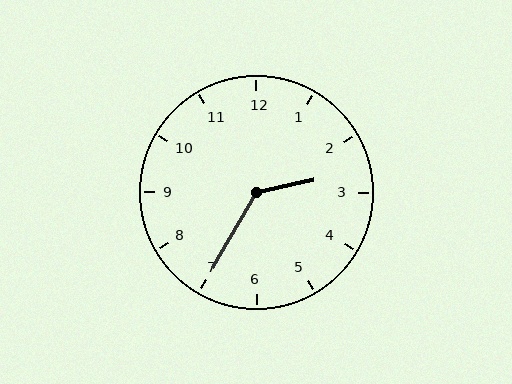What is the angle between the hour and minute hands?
Approximately 132 degrees.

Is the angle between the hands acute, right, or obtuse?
It is obtuse.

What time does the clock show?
2:35.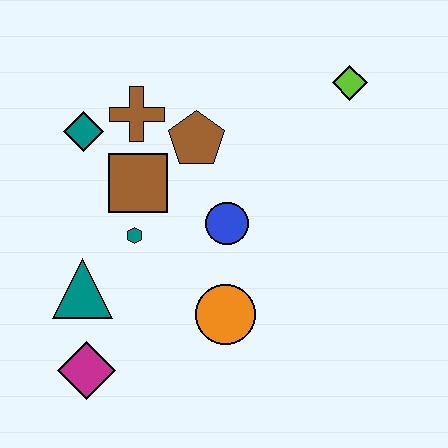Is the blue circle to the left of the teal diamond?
No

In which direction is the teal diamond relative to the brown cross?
The teal diamond is to the left of the brown cross.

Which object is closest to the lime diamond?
The brown pentagon is closest to the lime diamond.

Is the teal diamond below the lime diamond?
Yes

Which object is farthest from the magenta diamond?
The lime diamond is farthest from the magenta diamond.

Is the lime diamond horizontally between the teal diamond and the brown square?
No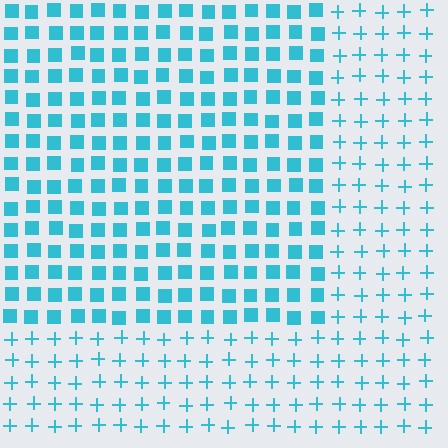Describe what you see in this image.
The image is filled with small cyan elements arranged in a uniform grid. A rectangle-shaped region contains squares, while the surrounding area contains plus signs. The boundary is defined purely by the change in element shape.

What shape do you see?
I see a rectangle.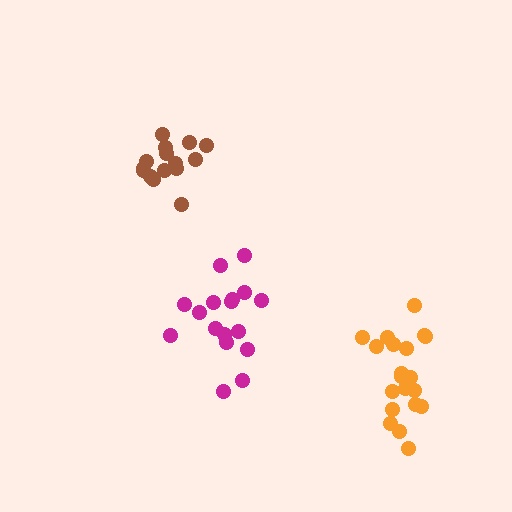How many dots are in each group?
Group 1: 17 dots, Group 2: 20 dots, Group 3: 15 dots (52 total).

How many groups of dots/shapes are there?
There are 3 groups.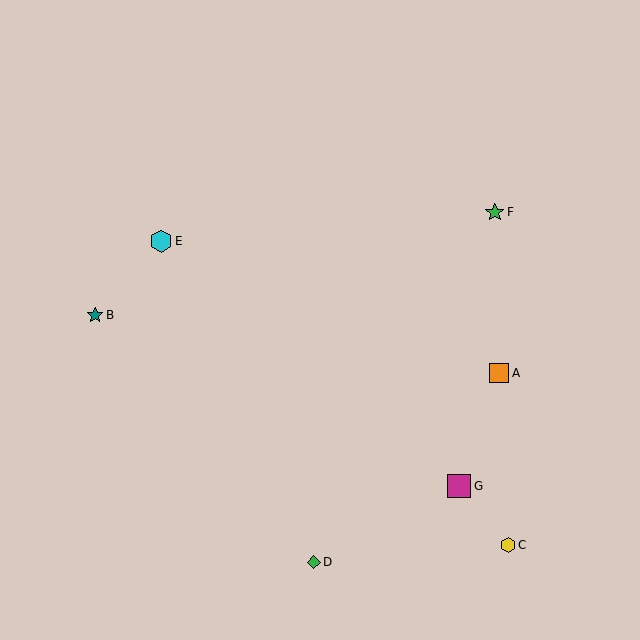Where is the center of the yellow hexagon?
The center of the yellow hexagon is at (508, 545).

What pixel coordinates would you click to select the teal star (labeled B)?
Click at (95, 315) to select the teal star B.